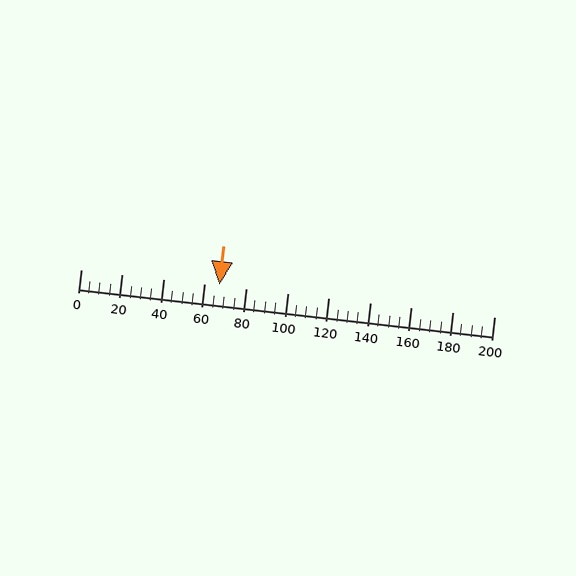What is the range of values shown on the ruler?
The ruler shows values from 0 to 200.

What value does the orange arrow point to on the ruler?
The orange arrow points to approximately 67.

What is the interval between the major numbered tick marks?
The major tick marks are spaced 20 units apart.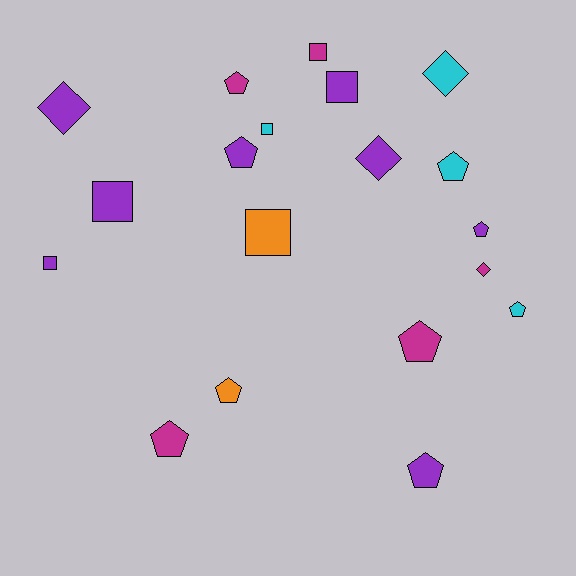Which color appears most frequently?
Purple, with 8 objects.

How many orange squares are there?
There is 1 orange square.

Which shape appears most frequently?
Pentagon, with 9 objects.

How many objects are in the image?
There are 19 objects.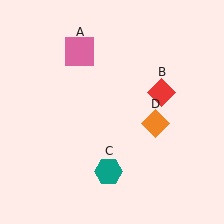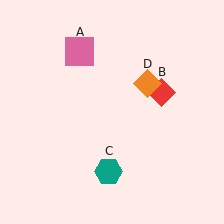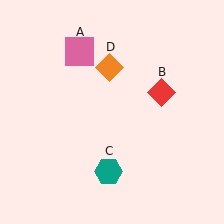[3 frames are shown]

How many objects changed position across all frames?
1 object changed position: orange diamond (object D).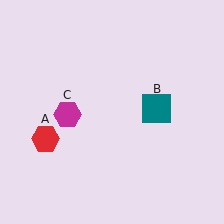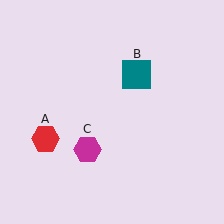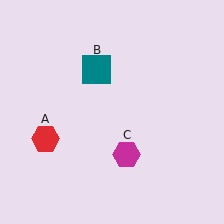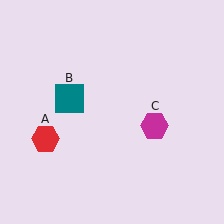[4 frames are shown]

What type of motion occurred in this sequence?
The teal square (object B), magenta hexagon (object C) rotated counterclockwise around the center of the scene.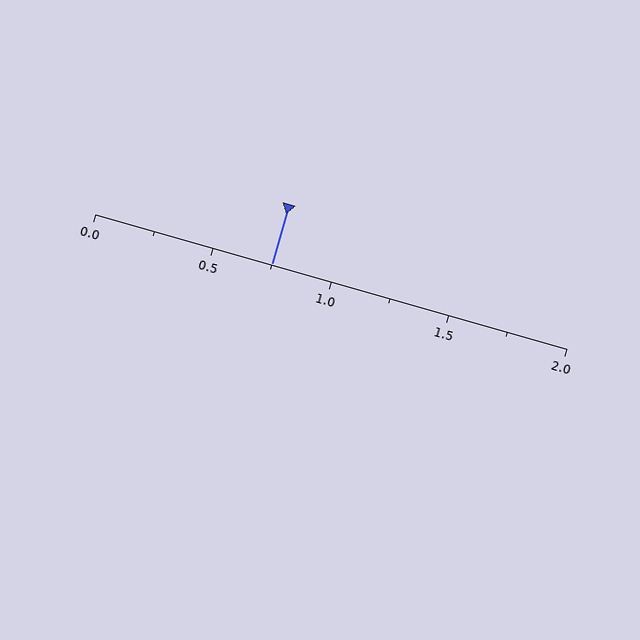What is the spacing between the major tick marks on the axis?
The major ticks are spaced 0.5 apart.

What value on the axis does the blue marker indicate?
The marker indicates approximately 0.75.